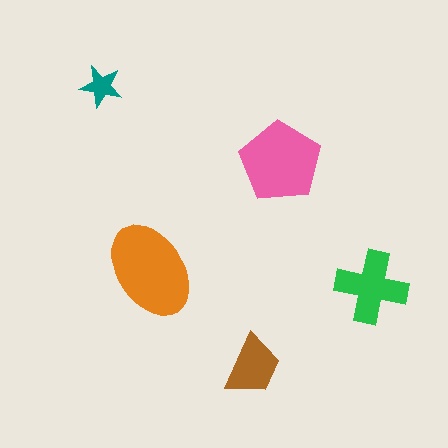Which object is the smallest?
The teal star.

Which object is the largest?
The orange ellipse.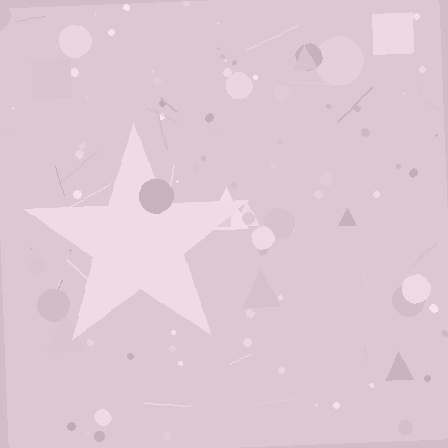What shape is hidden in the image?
A star is hidden in the image.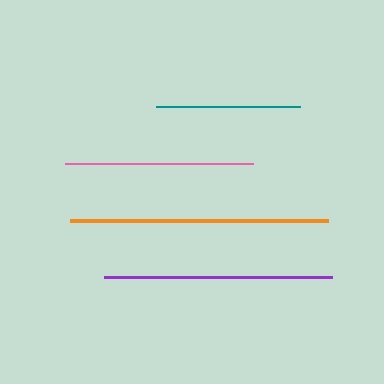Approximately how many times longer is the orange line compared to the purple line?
The orange line is approximately 1.1 times the length of the purple line.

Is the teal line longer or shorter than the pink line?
The pink line is longer than the teal line.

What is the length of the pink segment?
The pink segment is approximately 188 pixels long.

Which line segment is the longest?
The orange line is the longest at approximately 258 pixels.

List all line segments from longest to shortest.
From longest to shortest: orange, purple, pink, teal.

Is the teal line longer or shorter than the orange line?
The orange line is longer than the teal line.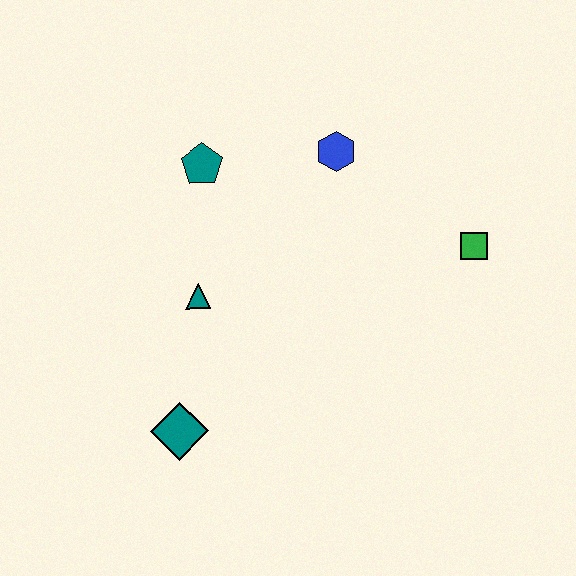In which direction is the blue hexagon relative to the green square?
The blue hexagon is to the left of the green square.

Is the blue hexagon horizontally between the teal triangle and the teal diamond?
No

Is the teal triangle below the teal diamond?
No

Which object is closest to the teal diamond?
The teal triangle is closest to the teal diamond.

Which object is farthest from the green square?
The teal diamond is farthest from the green square.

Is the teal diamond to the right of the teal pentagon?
No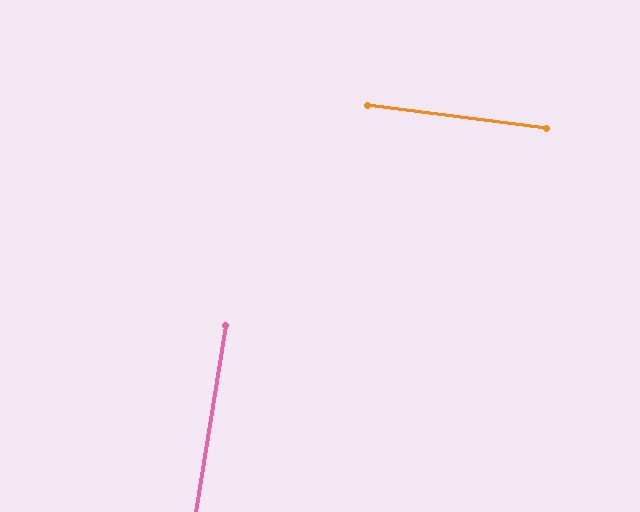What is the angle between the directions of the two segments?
Approximately 88 degrees.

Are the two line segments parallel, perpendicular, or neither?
Perpendicular — they meet at approximately 88°.